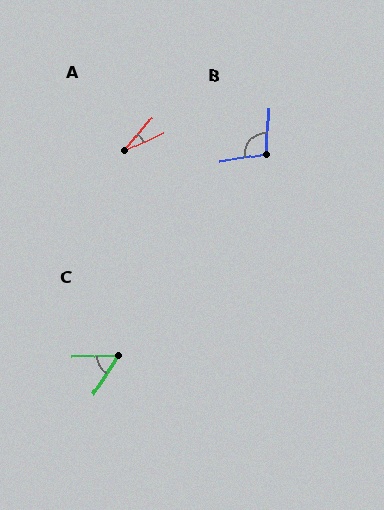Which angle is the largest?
B, at approximately 102 degrees.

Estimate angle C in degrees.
Approximately 56 degrees.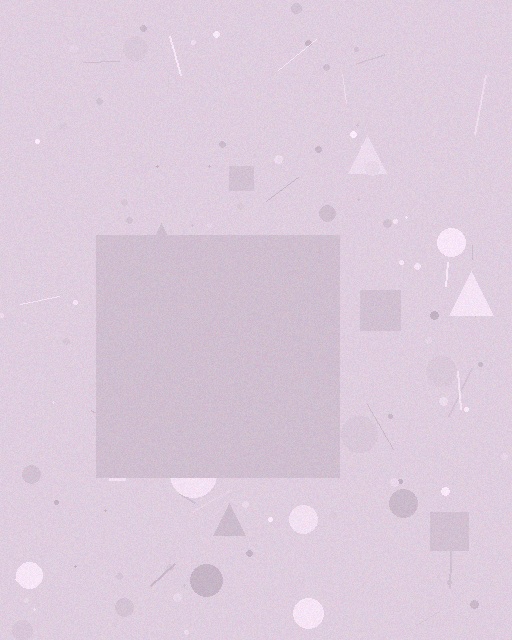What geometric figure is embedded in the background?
A square is embedded in the background.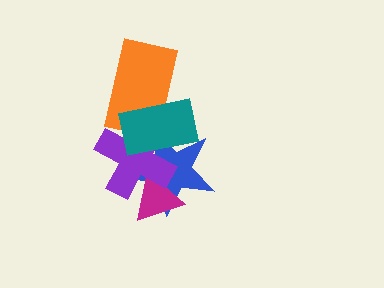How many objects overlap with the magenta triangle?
2 objects overlap with the magenta triangle.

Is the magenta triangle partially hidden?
Yes, it is partially covered by another shape.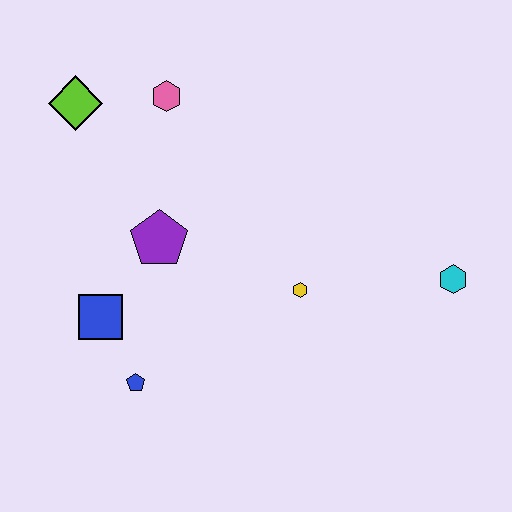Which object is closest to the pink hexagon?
The lime diamond is closest to the pink hexagon.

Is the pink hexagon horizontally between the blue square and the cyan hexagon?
Yes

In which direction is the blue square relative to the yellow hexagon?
The blue square is to the left of the yellow hexagon.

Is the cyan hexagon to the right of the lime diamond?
Yes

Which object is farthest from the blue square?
The cyan hexagon is farthest from the blue square.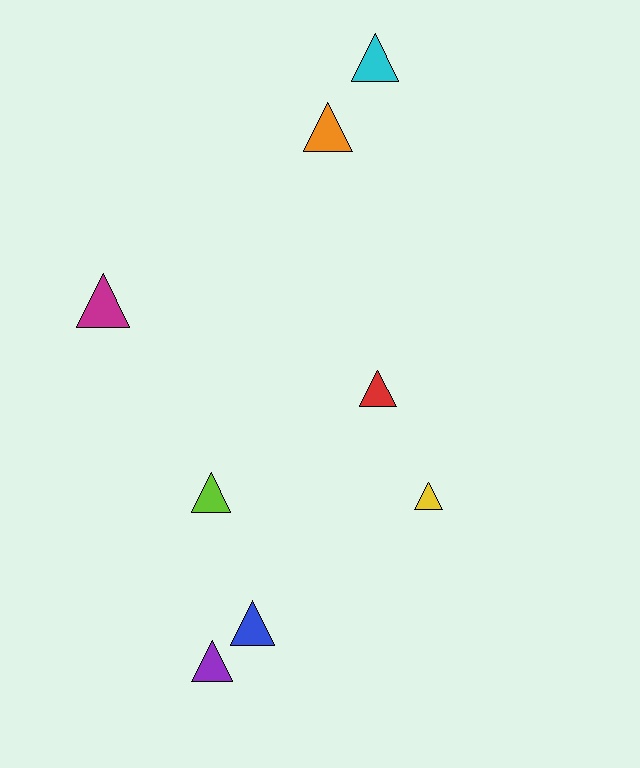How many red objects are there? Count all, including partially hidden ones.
There is 1 red object.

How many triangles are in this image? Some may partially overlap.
There are 8 triangles.